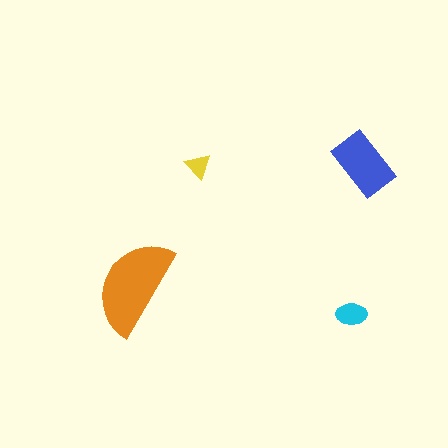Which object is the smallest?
The yellow triangle.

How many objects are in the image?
There are 4 objects in the image.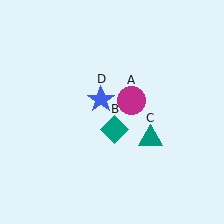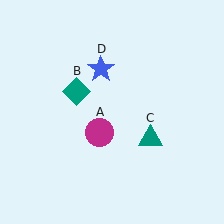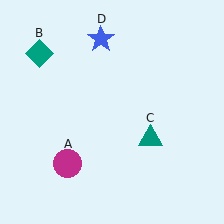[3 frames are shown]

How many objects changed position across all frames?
3 objects changed position: magenta circle (object A), teal diamond (object B), blue star (object D).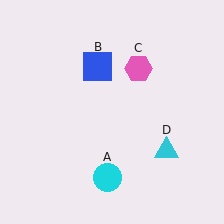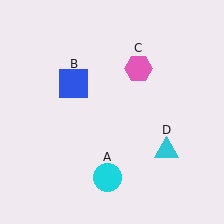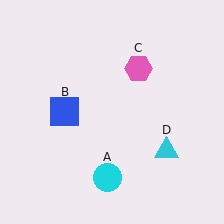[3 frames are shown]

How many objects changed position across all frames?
1 object changed position: blue square (object B).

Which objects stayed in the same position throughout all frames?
Cyan circle (object A) and pink hexagon (object C) and cyan triangle (object D) remained stationary.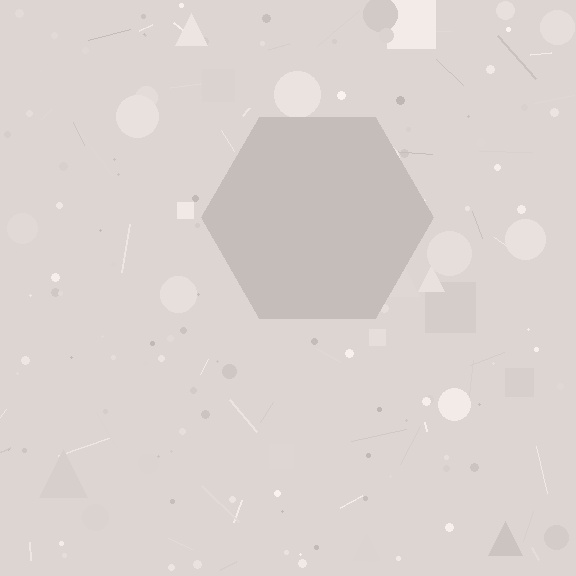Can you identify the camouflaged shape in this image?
The camouflaged shape is a hexagon.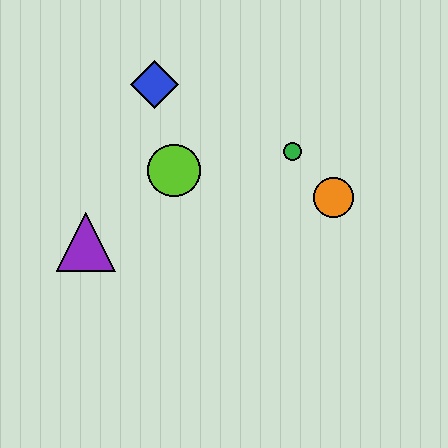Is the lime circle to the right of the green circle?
No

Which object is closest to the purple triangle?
The lime circle is closest to the purple triangle.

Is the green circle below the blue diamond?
Yes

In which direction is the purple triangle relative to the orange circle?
The purple triangle is to the left of the orange circle.